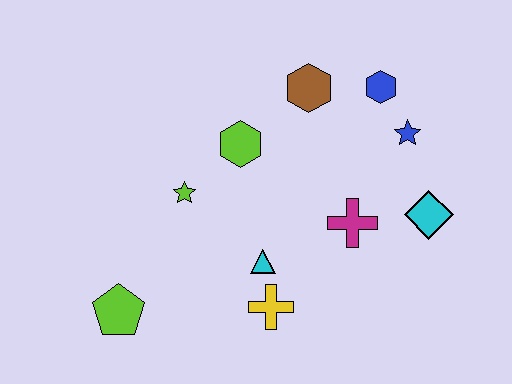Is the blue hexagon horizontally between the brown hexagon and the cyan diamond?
Yes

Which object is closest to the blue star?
The blue hexagon is closest to the blue star.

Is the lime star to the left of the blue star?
Yes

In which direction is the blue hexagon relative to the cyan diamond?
The blue hexagon is above the cyan diamond.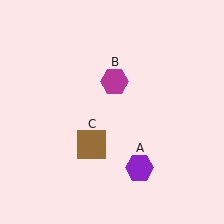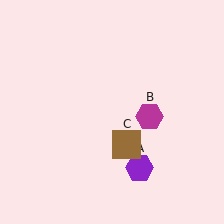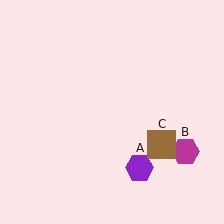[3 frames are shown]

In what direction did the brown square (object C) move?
The brown square (object C) moved right.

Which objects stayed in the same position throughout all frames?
Purple hexagon (object A) remained stationary.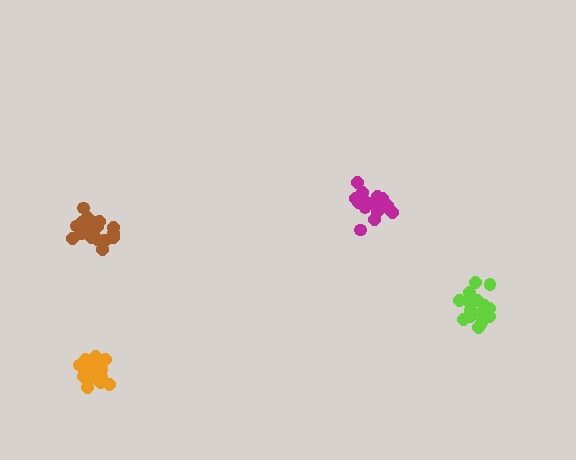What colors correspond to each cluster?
The clusters are colored: brown, lime, magenta, orange.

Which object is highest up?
The magenta cluster is topmost.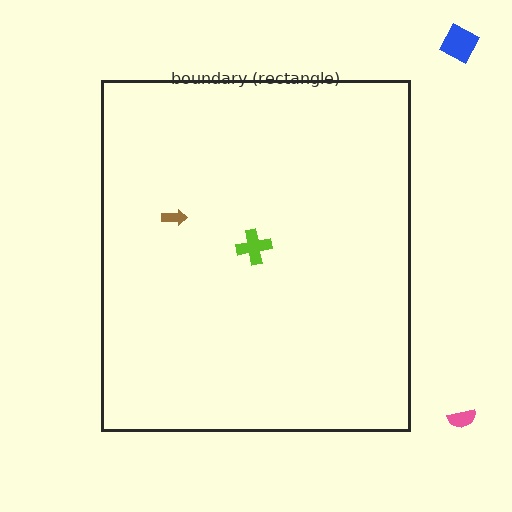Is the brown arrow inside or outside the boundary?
Inside.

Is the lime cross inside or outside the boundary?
Inside.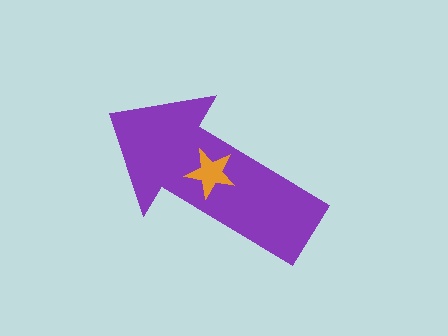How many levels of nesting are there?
2.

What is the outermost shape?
The purple arrow.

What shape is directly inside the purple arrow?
The orange star.